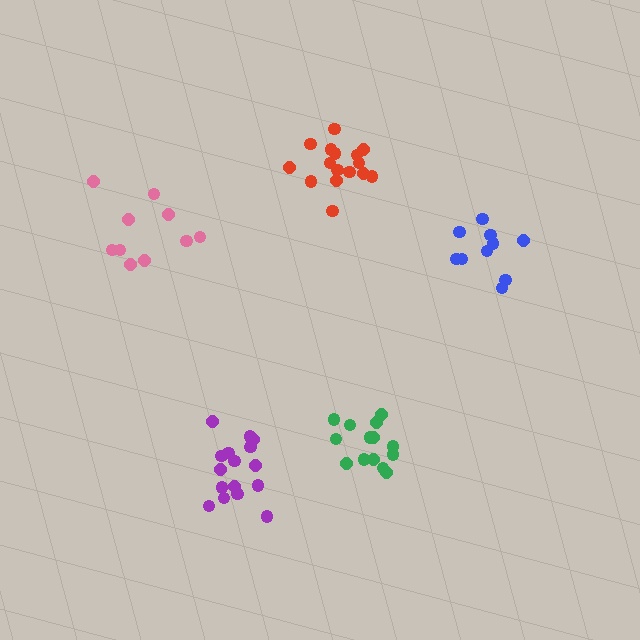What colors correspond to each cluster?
The clusters are colored: blue, green, red, pink, purple.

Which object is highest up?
The red cluster is topmost.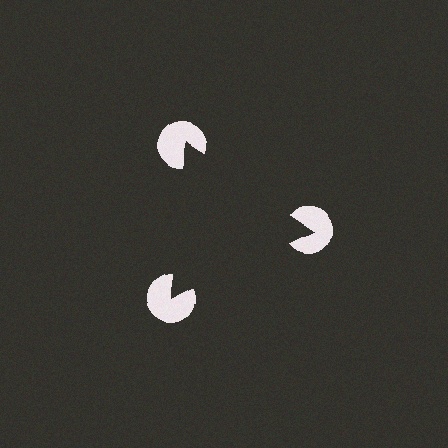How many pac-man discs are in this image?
There are 3 — one at each vertex of the illusory triangle.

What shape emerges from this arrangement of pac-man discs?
An illusory triangle — its edges are inferred from the aligned wedge cuts in the pac-man discs, not physically drawn.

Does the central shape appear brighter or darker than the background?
It typically appears slightly darker than the background, even though no actual brightness change is drawn.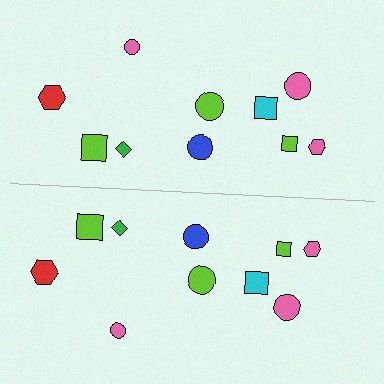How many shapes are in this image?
There are 20 shapes in this image.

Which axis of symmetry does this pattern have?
The pattern has a horizontal axis of symmetry running through the center of the image.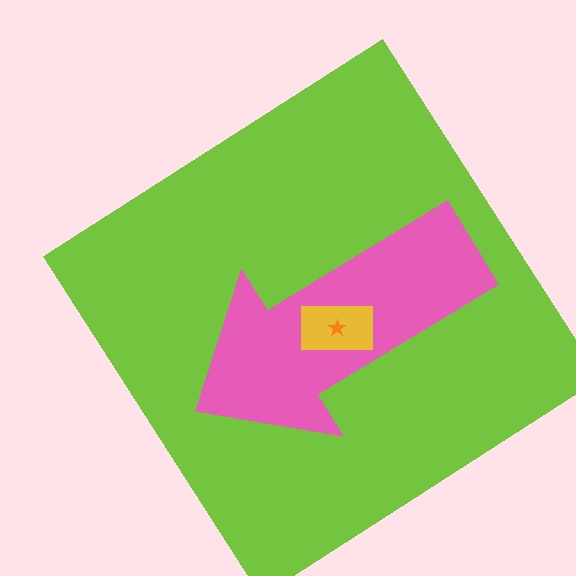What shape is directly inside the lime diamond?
The pink arrow.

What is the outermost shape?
The lime diamond.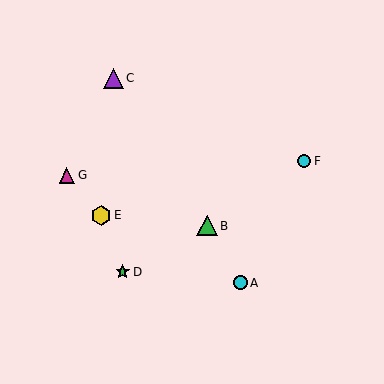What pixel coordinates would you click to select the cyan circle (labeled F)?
Click at (304, 161) to select the cyan circle F.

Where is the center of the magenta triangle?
The center of the magenta triangle is at (67, 175).